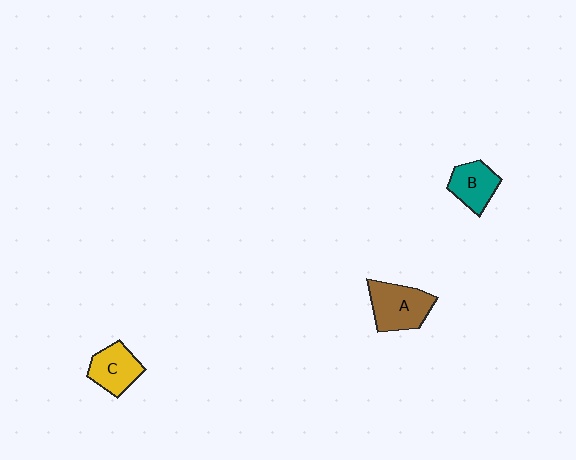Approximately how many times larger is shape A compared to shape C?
Approximately 1.3 times.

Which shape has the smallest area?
Shape B (teal).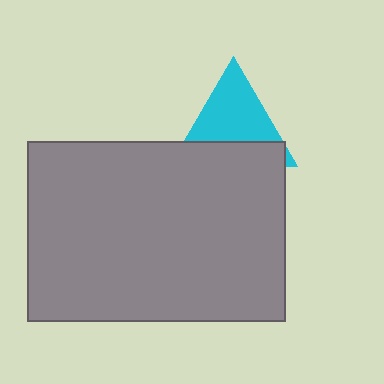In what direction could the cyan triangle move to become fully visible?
The cyan triangle could move up. That would shift it out from behind the gray rectangle entirely.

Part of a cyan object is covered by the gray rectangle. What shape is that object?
It is a triangle.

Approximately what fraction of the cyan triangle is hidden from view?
Roughly 39% of the cyan triangle is hidden behind the gray rectangle.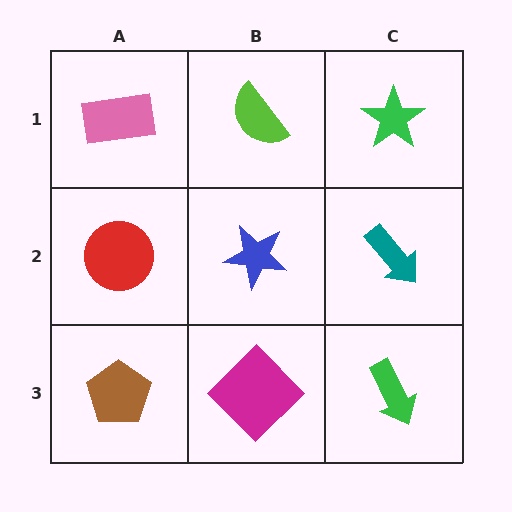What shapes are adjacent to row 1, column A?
A red circle (row 2, column A), a lime semicircle (row 1, column B).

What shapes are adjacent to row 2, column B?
A lime semicircle (row 1, column B), a magenta diamond (row 3, column B), a red circle (row 2, column A), a teal arrow (row 2, column C).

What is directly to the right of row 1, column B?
A green star.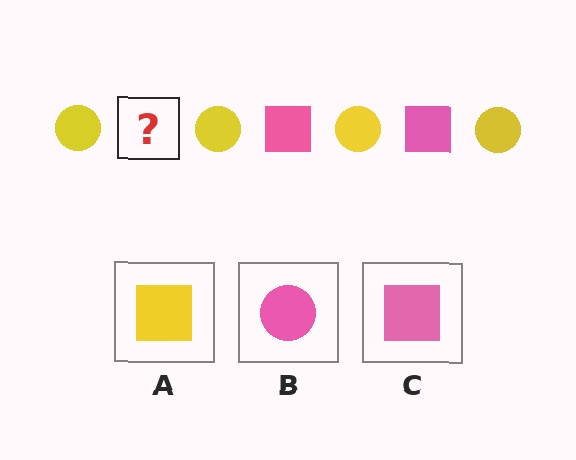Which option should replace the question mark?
Option C.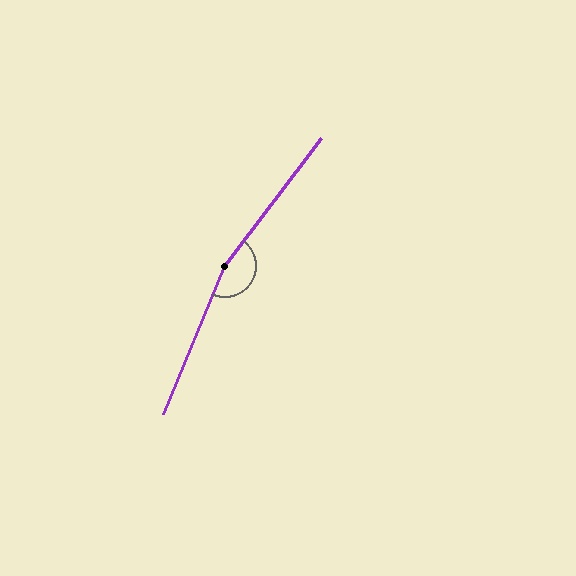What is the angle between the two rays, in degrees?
Approximately 165 degrees.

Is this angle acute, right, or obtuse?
It is obtuse.